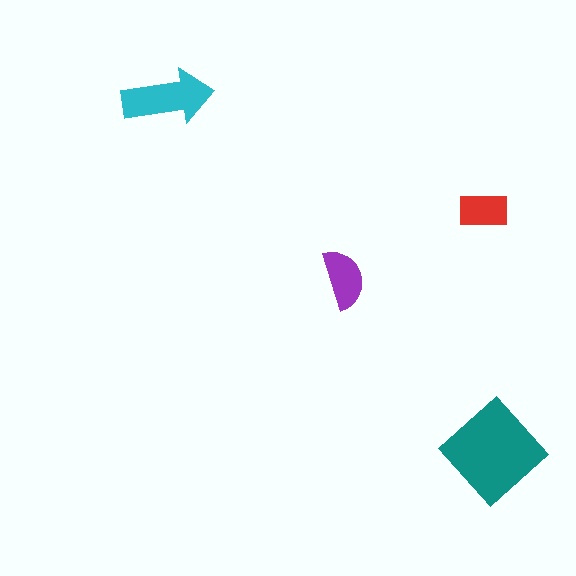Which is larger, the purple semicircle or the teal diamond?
The teal diamond.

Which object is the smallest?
The red rectangle.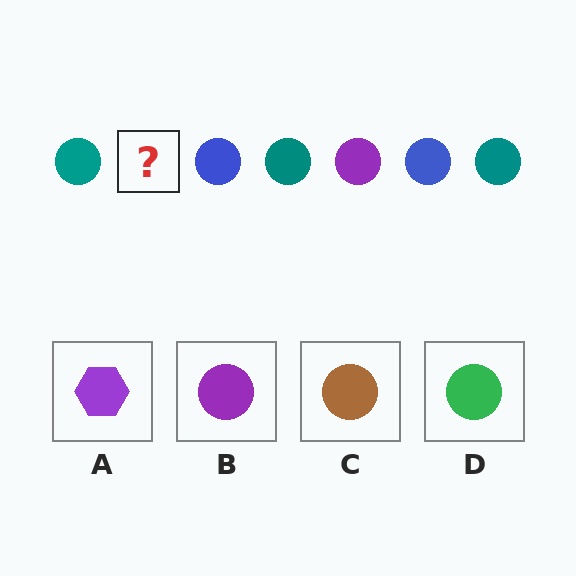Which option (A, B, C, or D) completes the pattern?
B.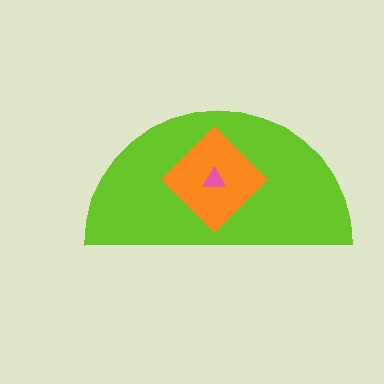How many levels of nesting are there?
3.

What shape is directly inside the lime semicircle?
The orange diamond.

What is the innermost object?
The pink triangle.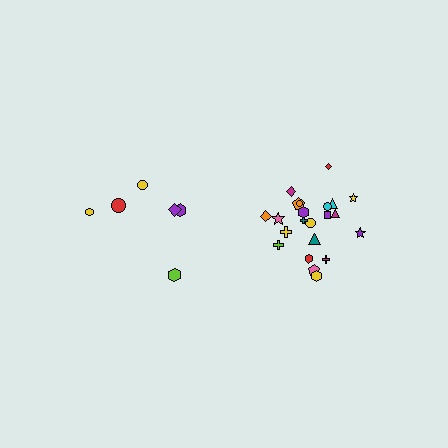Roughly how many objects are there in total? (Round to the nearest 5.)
Roughly 30 objects in total.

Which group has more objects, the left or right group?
The right group.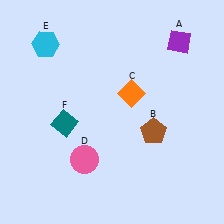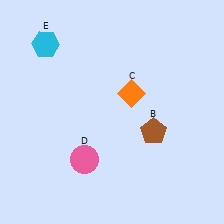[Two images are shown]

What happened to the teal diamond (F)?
The teal diamond (F) was removed in Image 2. It was in the bottom-left area of Image 1.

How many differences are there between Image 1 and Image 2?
There are 2 differences between the two images.